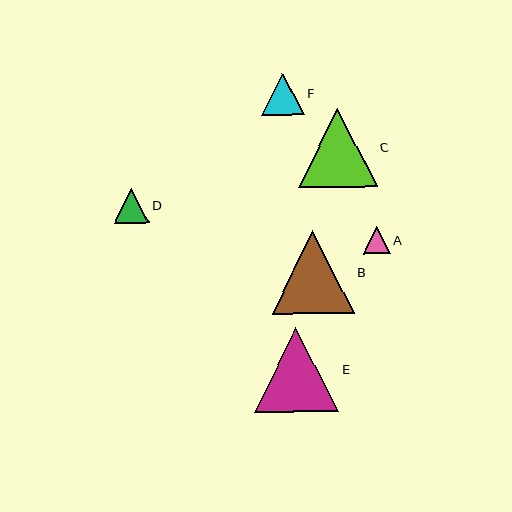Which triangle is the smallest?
Triangle A is the smallest with a size of approximately 27 pixels.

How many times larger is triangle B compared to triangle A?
Triangle B is approximately 3.0 times the size of triangle A.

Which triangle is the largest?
Triangle E is the largest with a size of approximately 85 pixels.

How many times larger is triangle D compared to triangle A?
Triangle D is approximately 1.3 times the size of triangle A.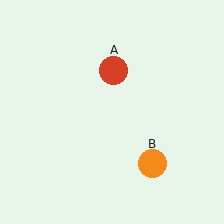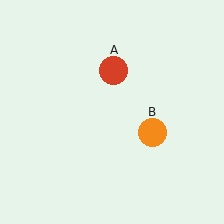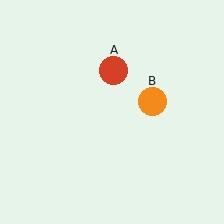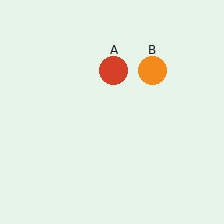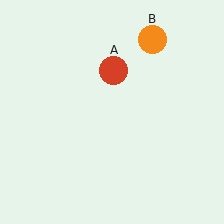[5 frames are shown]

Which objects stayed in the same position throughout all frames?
Red circle (object A) remained stationary.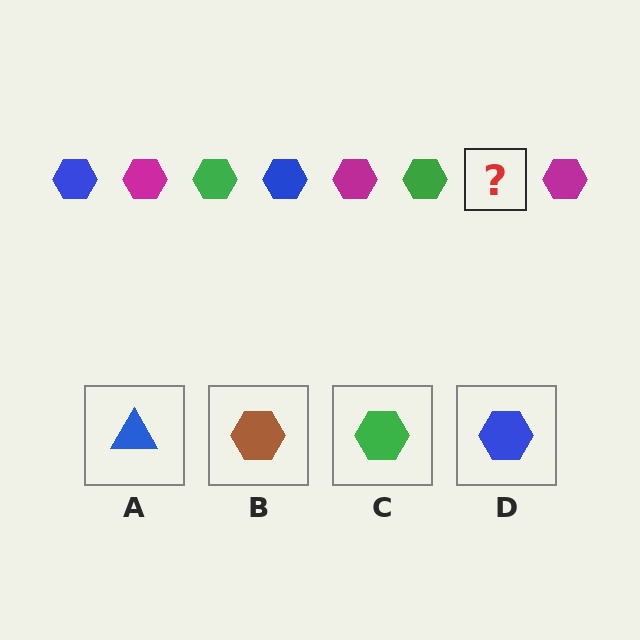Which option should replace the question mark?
Option D.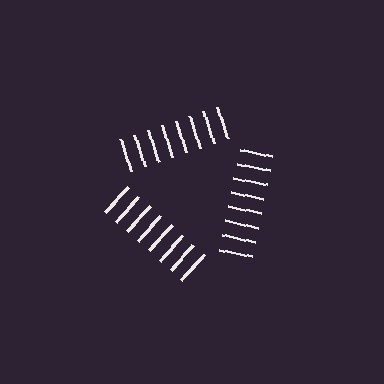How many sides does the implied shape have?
3 sides — the line-ends trace a triangle.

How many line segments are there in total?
24 — 8 along each of the 3 edges.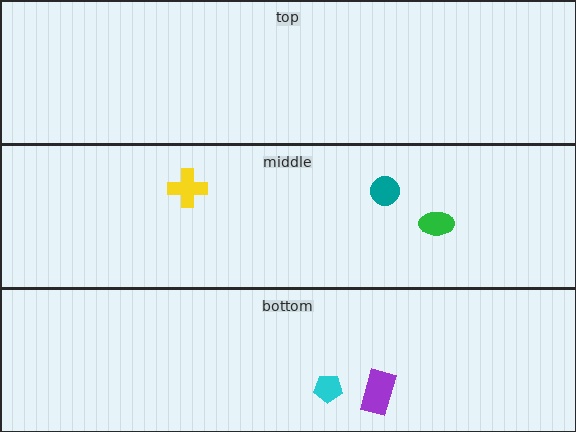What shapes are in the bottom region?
The purple rectangle, the cyan pentagon.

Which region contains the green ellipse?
The middle region.